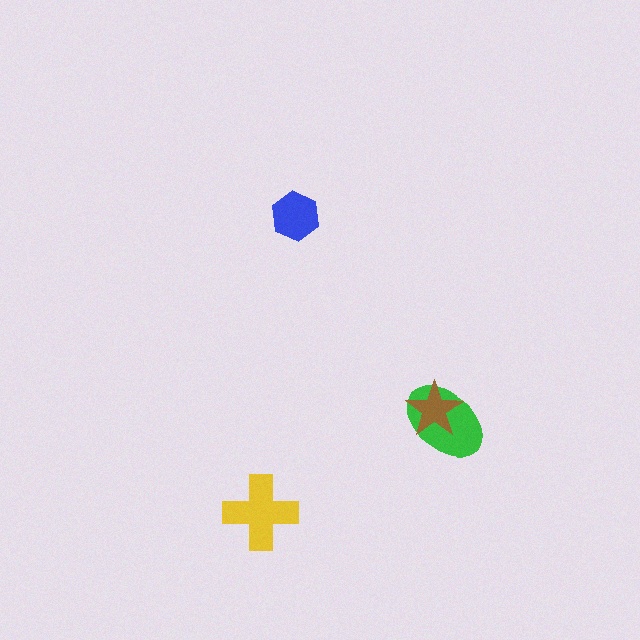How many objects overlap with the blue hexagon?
0 objects overlap with the blue hexagon.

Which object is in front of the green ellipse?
The brown star is in front of the green ellipse.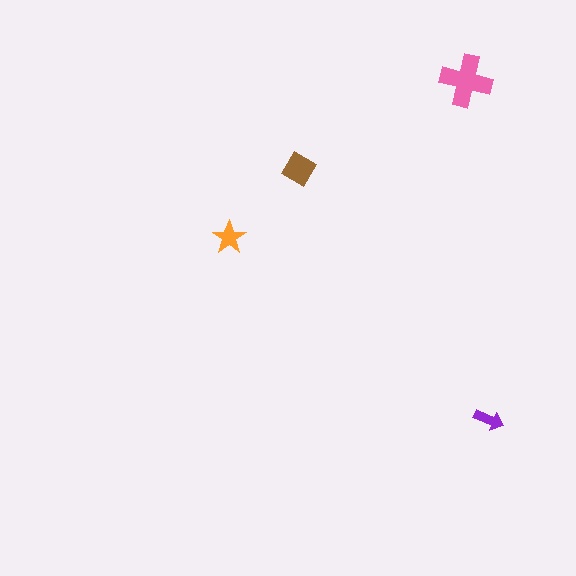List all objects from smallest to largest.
The purple arrow, the orange star, the brown square, the pink cross.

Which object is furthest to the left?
The orange star is leftmost.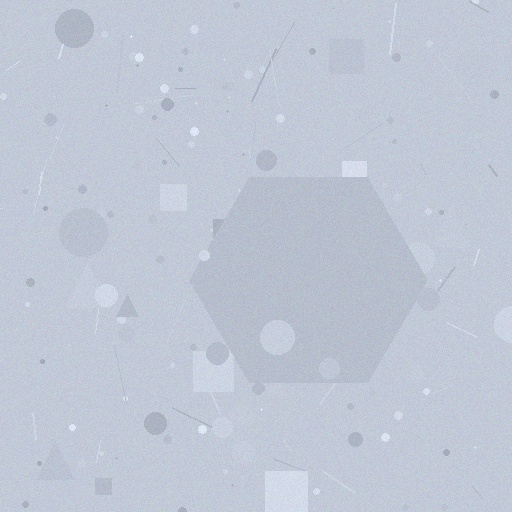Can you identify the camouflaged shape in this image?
The camouflaged shape is a hexagon.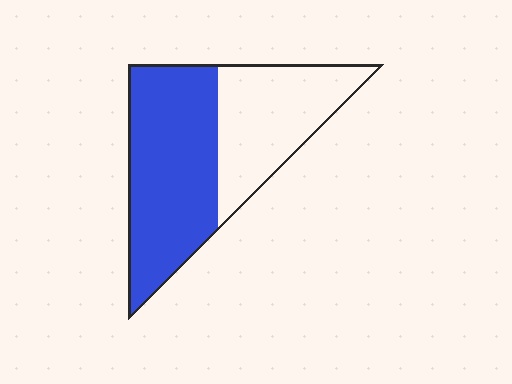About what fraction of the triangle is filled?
About three fifths (3/5).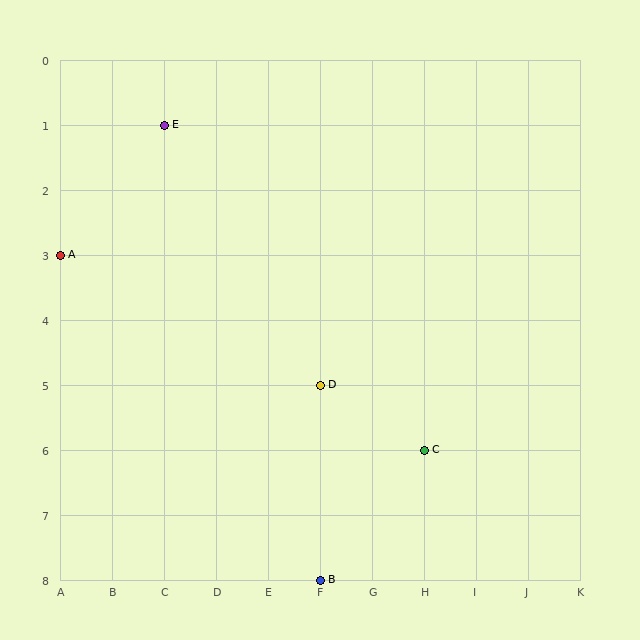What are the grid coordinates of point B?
Point B is at grid coordinates (F, 8).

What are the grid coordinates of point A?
Point A is at grid coordinates (A, 3).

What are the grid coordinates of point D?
Point D is at grid coordinates (F, 5).